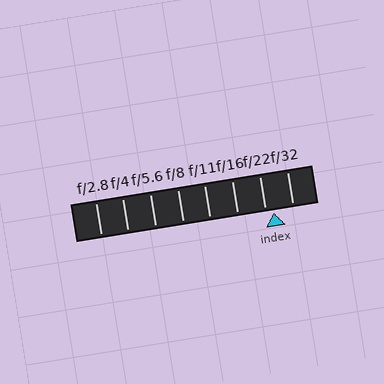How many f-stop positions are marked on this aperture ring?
There are 8 f-stop positions marked.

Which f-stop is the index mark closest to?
The index mark is closest to f/22.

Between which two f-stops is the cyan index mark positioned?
The index mark is between f/22 and f/32.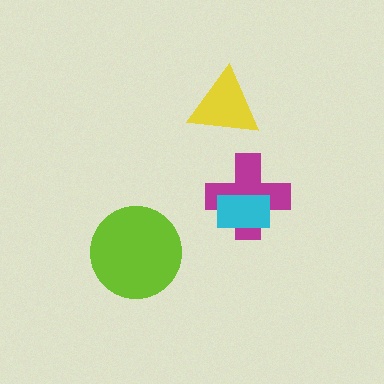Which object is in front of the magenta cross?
The cyan rectangle is in front of the magenta cross.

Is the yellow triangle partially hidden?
No, no other shape covers it.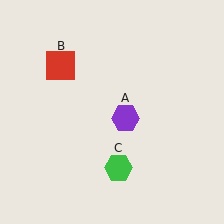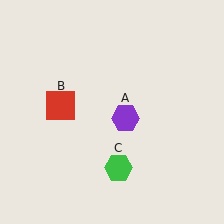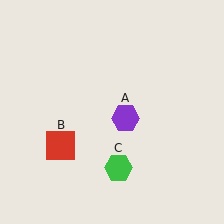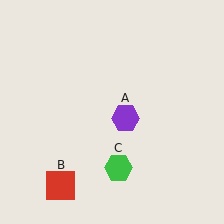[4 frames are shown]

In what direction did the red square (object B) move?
The red square (object B) moved down.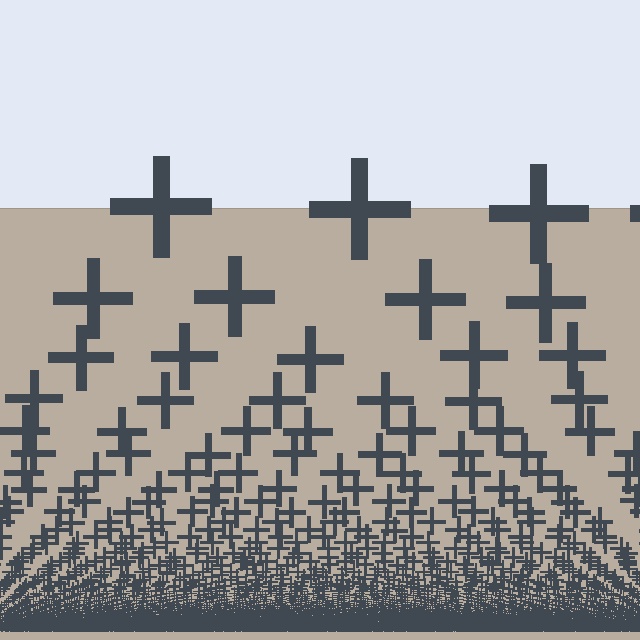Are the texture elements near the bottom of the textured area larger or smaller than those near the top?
Smaller. The gradient is inverted — elements near the bottom are smaller and denser.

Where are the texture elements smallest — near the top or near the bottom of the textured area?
Near the bottom.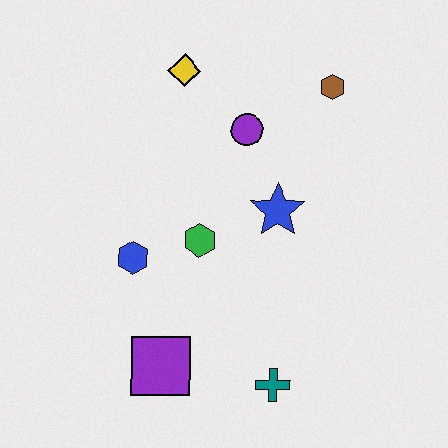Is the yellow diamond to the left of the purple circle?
Yes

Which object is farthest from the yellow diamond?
The teal cross is farthest from the yellow diamond.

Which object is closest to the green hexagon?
The blue hexagon is closest to the green hexagon.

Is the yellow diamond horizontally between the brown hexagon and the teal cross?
No